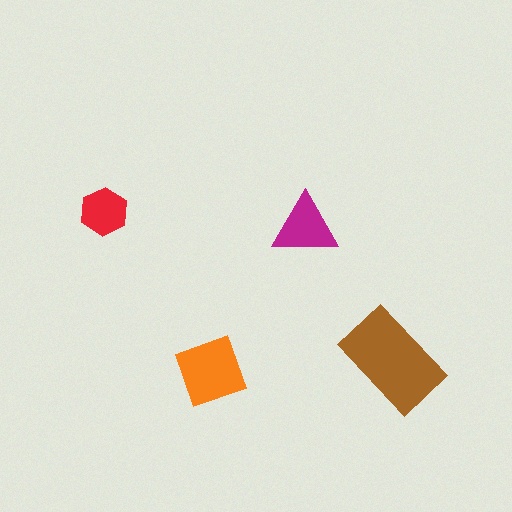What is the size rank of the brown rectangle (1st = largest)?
1st.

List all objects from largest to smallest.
The brown rectangle, the orange diamond, the magenta triangle, the red hexagon.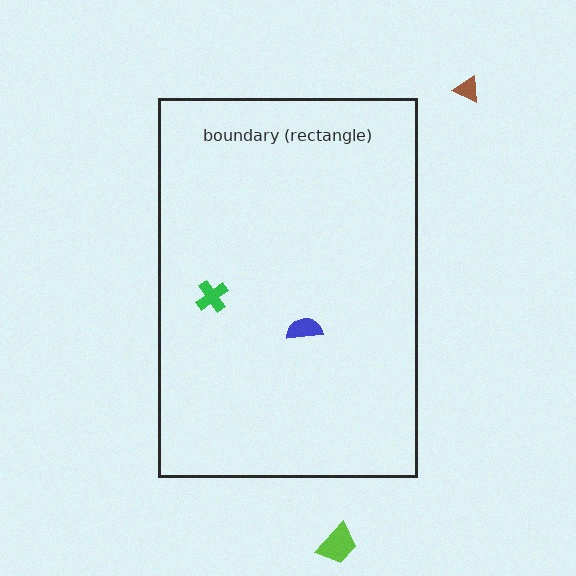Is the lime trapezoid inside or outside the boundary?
Outside.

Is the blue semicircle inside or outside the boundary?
Inside.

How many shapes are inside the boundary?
2 inside, 2 outside.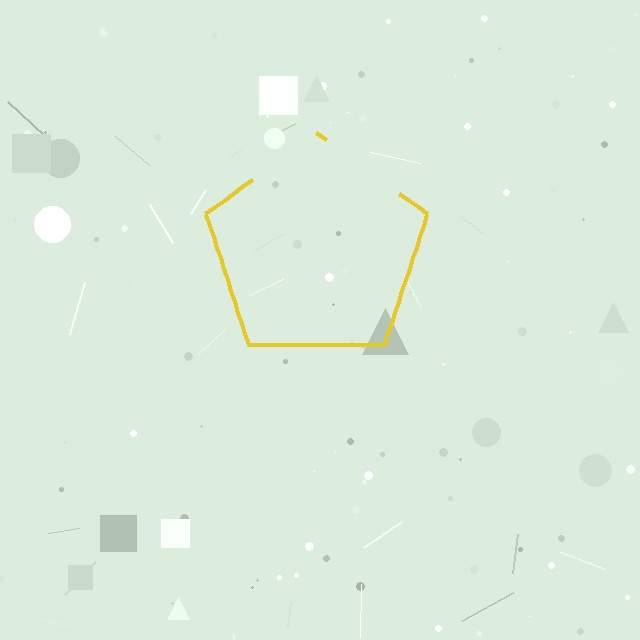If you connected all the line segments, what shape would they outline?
They would outline a pentagon.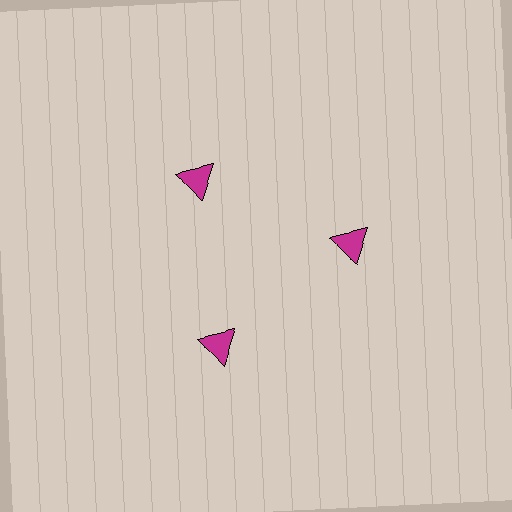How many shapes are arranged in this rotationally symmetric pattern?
There are 3 shapes, arranged in 3 groups of 1.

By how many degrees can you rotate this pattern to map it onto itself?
The pattern maps onto itself every 120 degrees of rotation.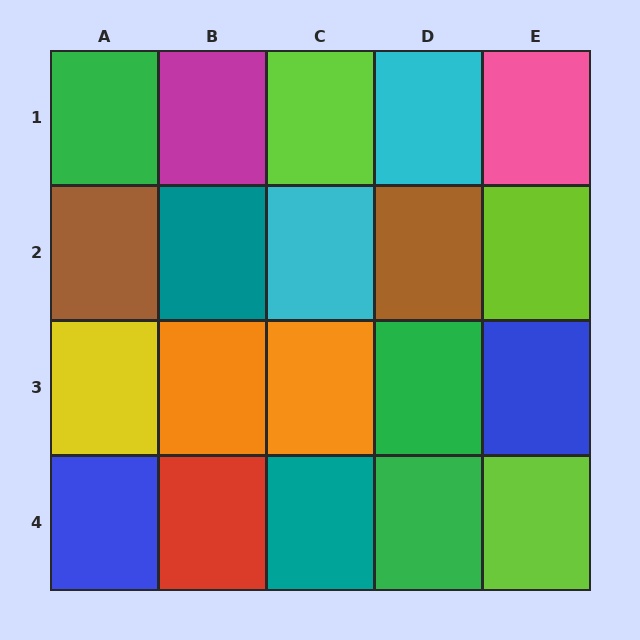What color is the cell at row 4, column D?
Green.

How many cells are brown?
2 cells are brown.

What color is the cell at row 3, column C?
Orange.